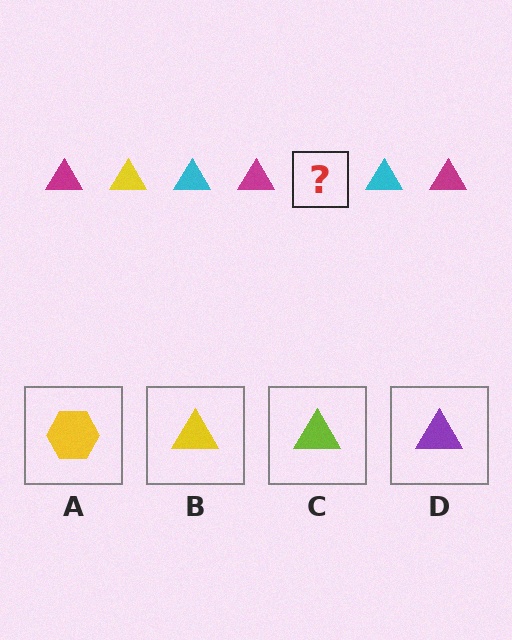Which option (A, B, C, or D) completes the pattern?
B.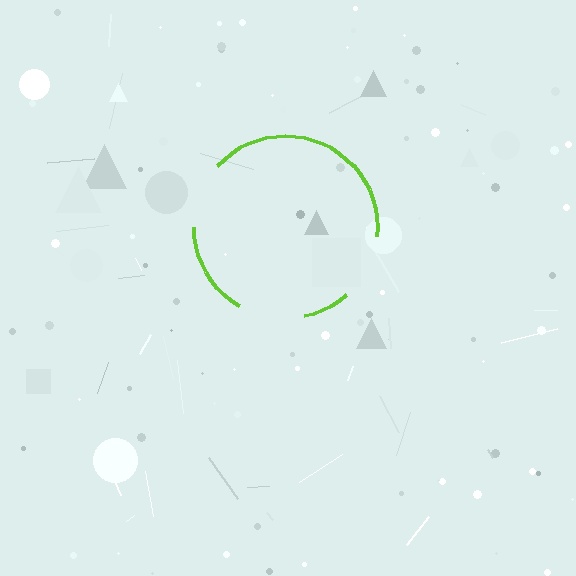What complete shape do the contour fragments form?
The contour fragments form a circle.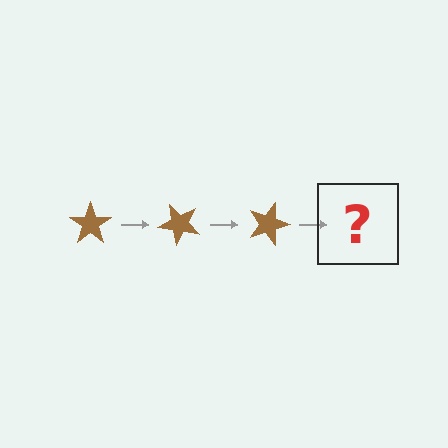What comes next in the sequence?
The next element should be a brown star rotated 135 degrees.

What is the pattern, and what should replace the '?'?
The pattern is that the star rotates 45 degrees each step. The '?' should be a brown star rotated 135 degrees.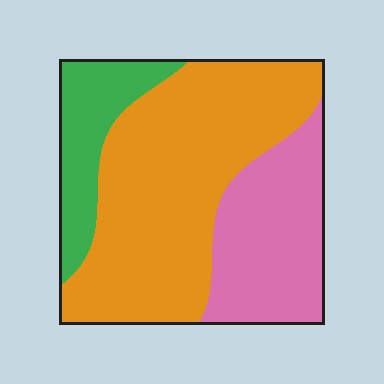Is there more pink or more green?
Pink.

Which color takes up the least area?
Green, at roughly 15%.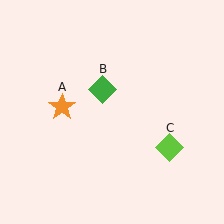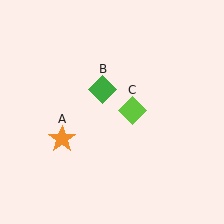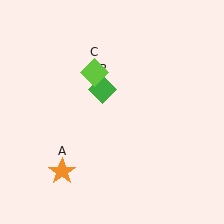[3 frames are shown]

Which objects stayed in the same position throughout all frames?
Green diamond (object B) remained stationary.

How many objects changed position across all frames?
2 objects changed position: orange star (object A), lime diamond (object C).